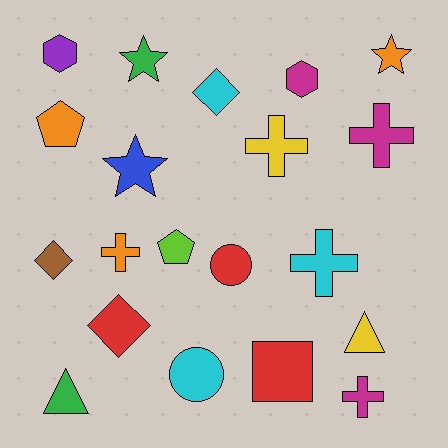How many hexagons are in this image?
There are 2 hexagons.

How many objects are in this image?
There are 20 objects.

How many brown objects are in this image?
There is 1 brown object.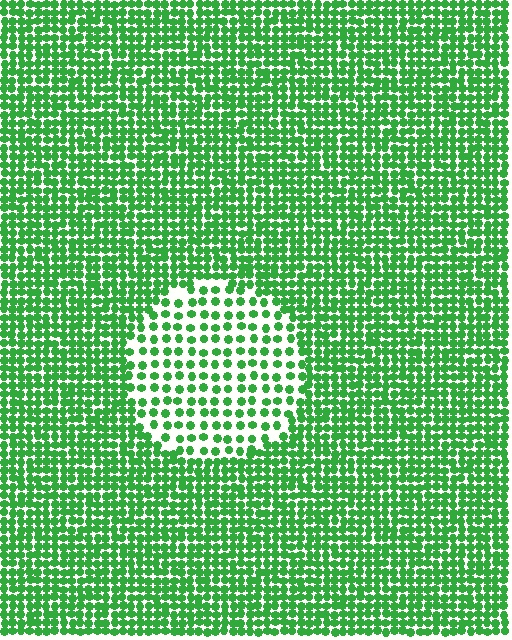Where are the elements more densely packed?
The elements are more densely packed outside the circle boundary.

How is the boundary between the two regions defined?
The boundary is defined by a change in element density (approximately 2.1x ratio). All elements are the same color, size, and shape.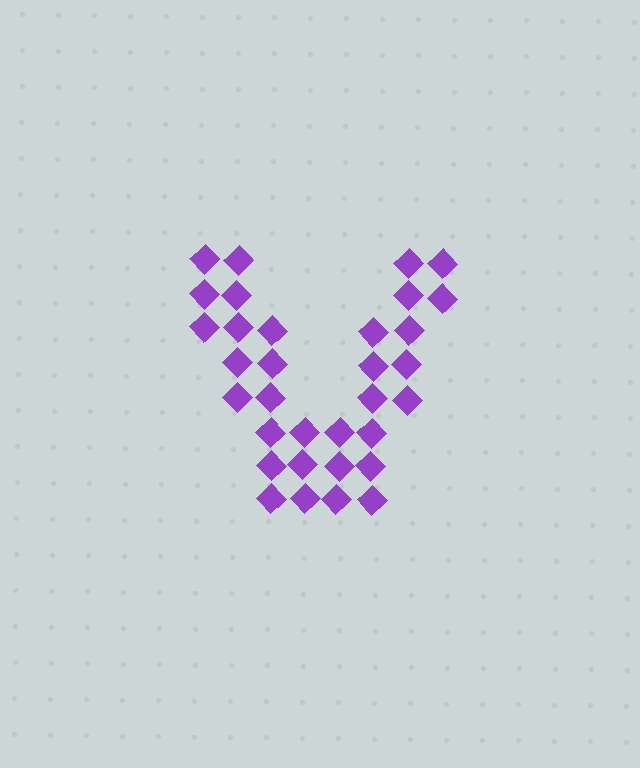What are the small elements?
The small elements are diamonds.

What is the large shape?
The large shape is the letter V.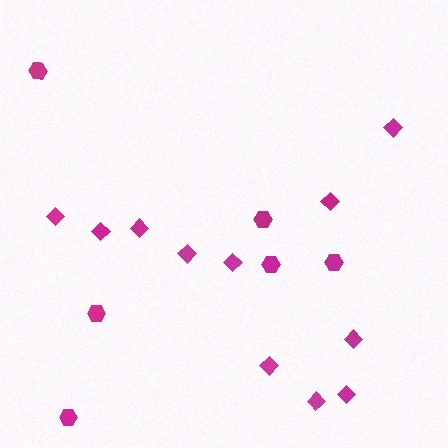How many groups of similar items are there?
There are 2 groups: one group of diamonds (11) and one group of hexagons (6).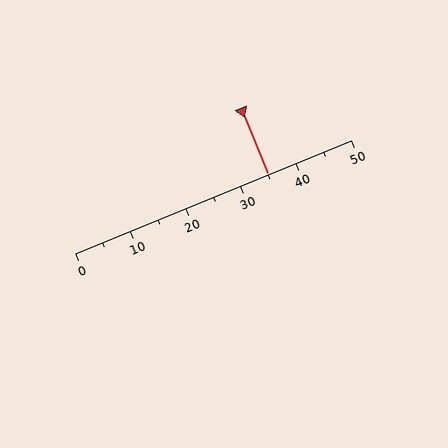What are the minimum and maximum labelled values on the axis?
The axis runs from 0 to 50.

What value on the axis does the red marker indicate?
The marker indicates approximately 35.